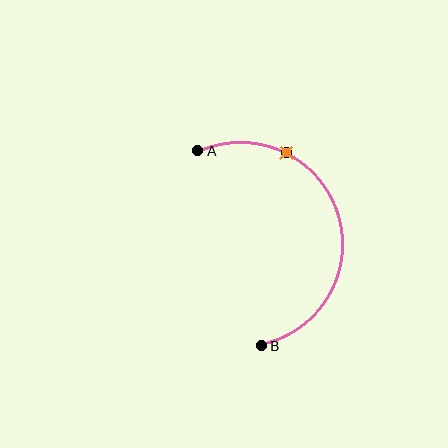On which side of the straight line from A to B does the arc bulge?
The arc bulges to the right of the straight line connecting A and B.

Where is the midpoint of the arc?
The arc midpoint is the point on the curve farthest from the straight line joining A and B. It sits to the right of that line.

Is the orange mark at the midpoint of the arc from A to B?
No. The orange mark lies on the arc but is closer to endpoint A. The arc midpoint would be at the point on the curve equidistant along the arc from both A and B.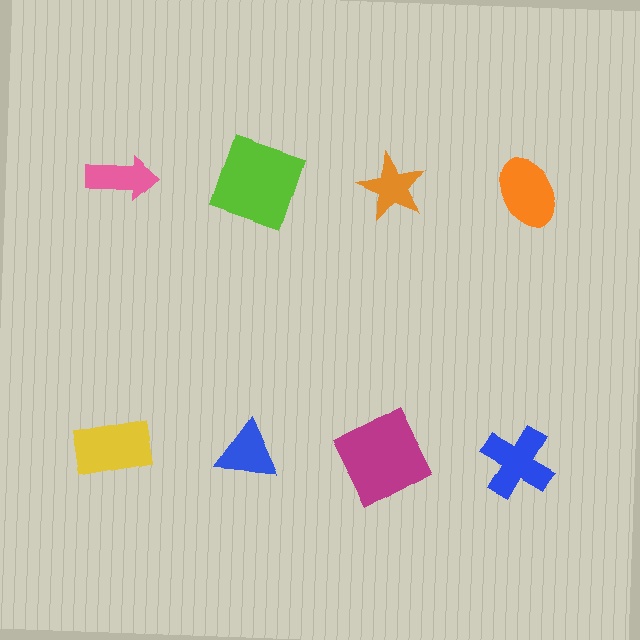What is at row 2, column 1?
A yellow rectangle.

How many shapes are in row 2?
4 shapes.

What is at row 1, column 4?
An orange ellipse.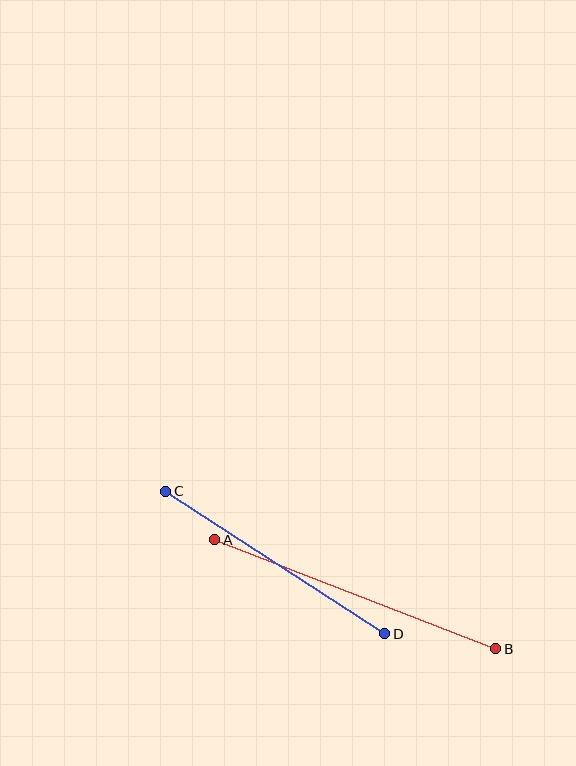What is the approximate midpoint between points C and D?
The midpoint is at approximately (275, 562) pixels.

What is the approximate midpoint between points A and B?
The midpoint is at approximately (355, 594) pixels.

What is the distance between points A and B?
The distance is approximately 301 pixels.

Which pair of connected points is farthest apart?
Points A and B are farthest apart.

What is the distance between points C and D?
The distance is approximately 261 pixels.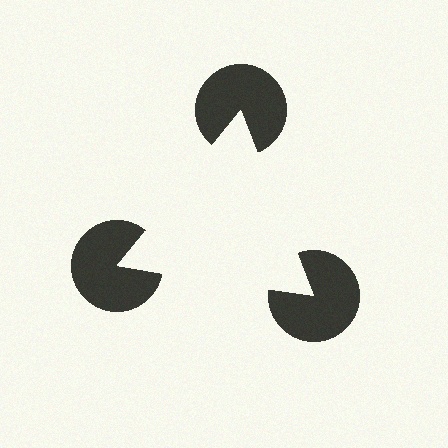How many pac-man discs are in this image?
There are 3 — one at each vertex of the illusory triangle.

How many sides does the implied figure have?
3 sides.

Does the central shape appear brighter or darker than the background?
It typically appears slightly brighter than the background, even though no actual brightness change is drawn.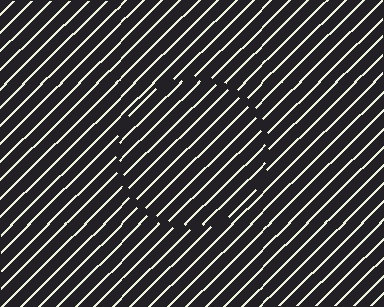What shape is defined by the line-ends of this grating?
An illusory circle. The interior of the shape contains the same grating, shifted by half a period — the contour is defined by the phase discontinuity where line-ends from the inner and outer gratings abut.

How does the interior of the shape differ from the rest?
The interior of the shape contains the same grating, shifted by half a period — the contour is defined by the phase discontinuity where line-ends from the inner and outer gratings abut.